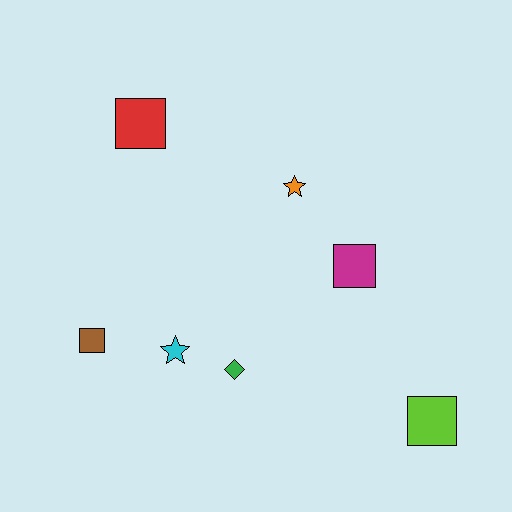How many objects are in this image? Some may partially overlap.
There are 7 objects.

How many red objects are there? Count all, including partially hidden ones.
There is 1 red object.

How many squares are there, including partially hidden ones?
There are 4 squares.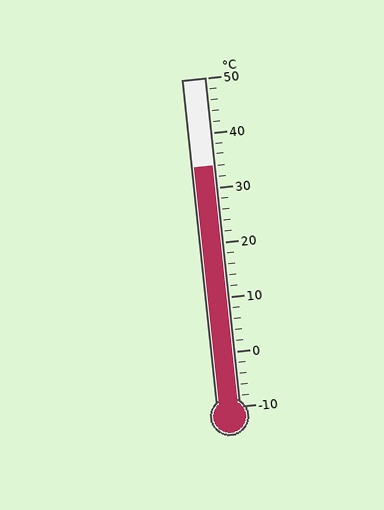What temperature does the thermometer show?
The thermometer shows approximately 34°C.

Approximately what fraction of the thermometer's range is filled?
The thermometer is filled to approximately 75% of its range.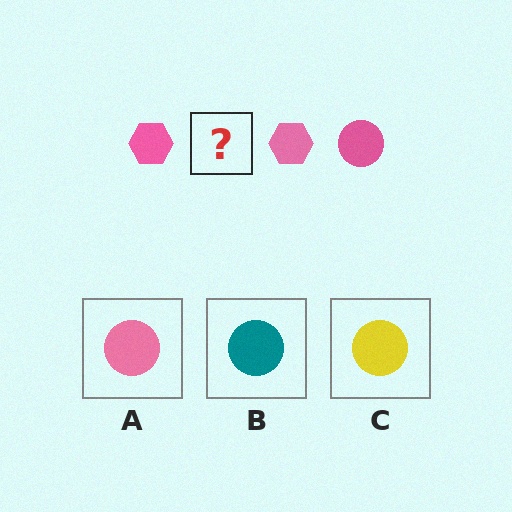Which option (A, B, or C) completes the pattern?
A.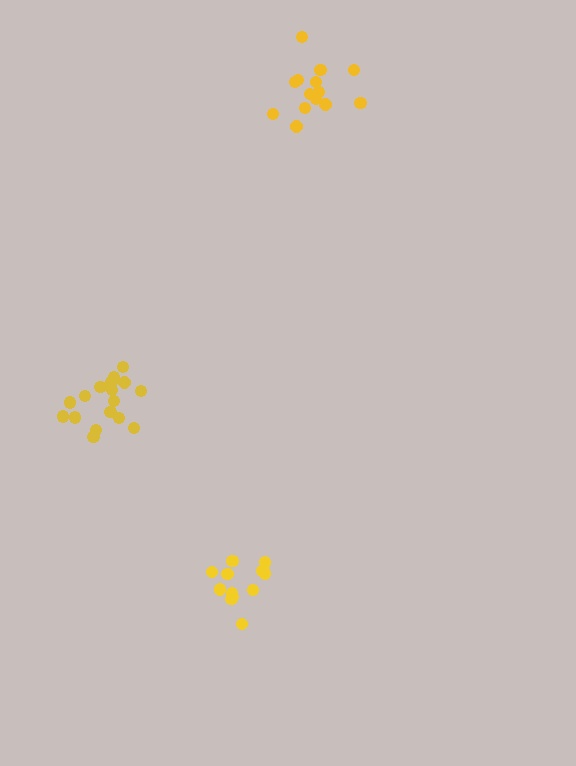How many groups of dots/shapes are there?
There are 3 groups.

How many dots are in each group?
Group 1: 18 dots, Group 2: 12 dots, Group 3: 14 dots (44 total).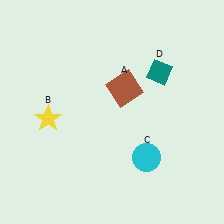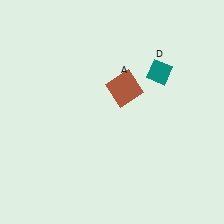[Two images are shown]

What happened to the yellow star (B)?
The yellow star (B) was removed in Image 2. It was in the bottom-left area of Image 1.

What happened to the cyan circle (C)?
The cyan circle (C) was removed in Image 2. It was in the bottom-right area of Image 1.